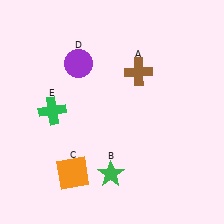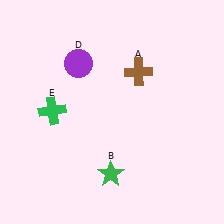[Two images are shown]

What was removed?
The orange square (C) was removed in Image 2.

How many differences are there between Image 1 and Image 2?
There is 1 difference between the two images.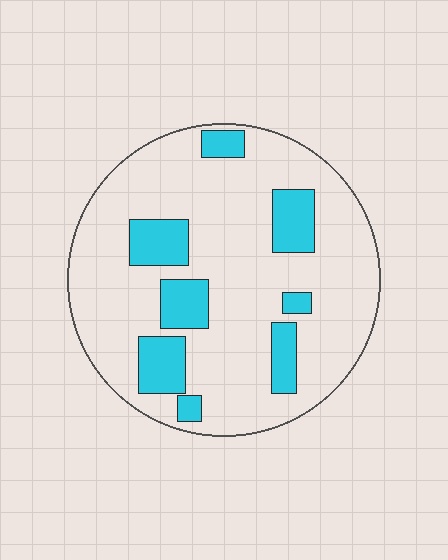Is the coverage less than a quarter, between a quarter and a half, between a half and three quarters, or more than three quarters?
Less than a quarter.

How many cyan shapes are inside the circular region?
8.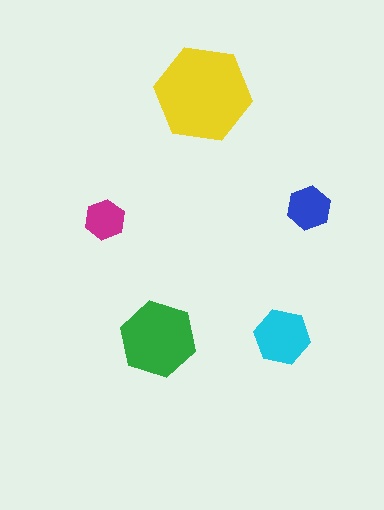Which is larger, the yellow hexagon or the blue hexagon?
The yellow one.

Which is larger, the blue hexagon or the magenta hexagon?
The blue one.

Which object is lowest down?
The green hexagon is bottommost.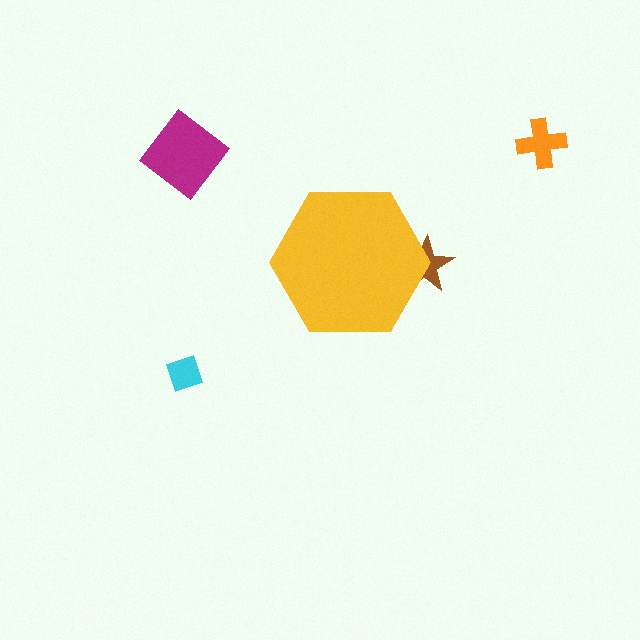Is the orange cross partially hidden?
No, the orange cross is fully visible.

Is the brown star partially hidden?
Yes, the brown star is partially hidden behind the yellow hexagon.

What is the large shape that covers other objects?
A yellow hexagon.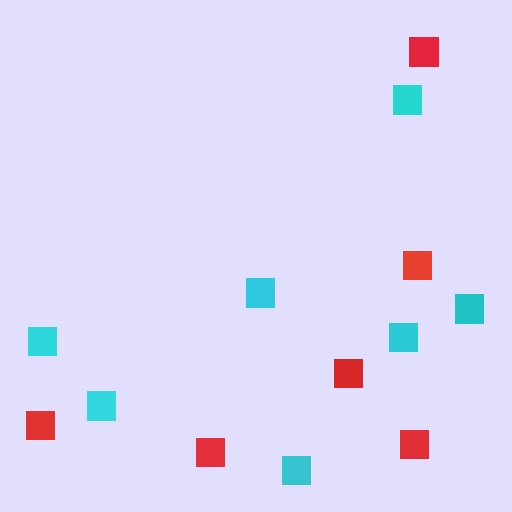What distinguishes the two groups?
There are 2 groups: one group of cyan squares (7) and one group of red squares (6).